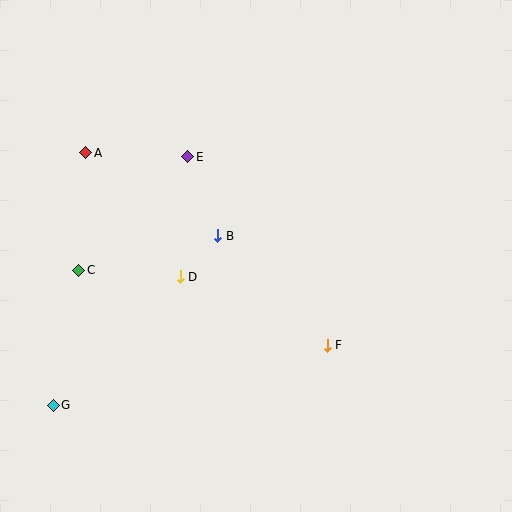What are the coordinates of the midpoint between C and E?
The midpoint between C and E is at (133, 213).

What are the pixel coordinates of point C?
Point C is at (79, 270).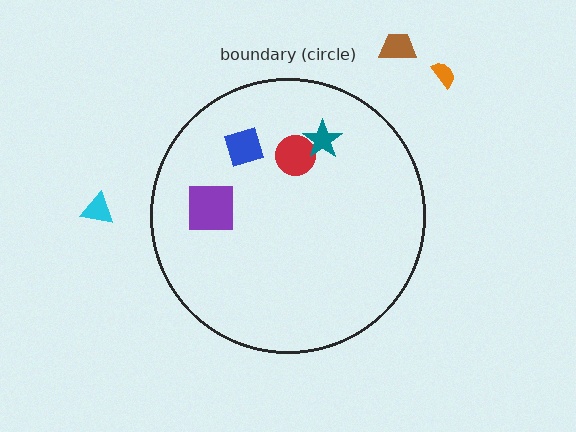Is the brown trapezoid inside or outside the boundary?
Outside.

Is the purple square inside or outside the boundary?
Inside.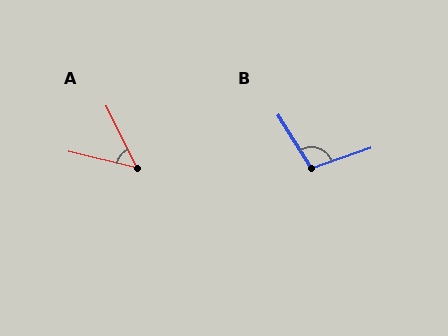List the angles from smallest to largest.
A (51°), B (103°).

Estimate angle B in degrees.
Approximately 103 degrees.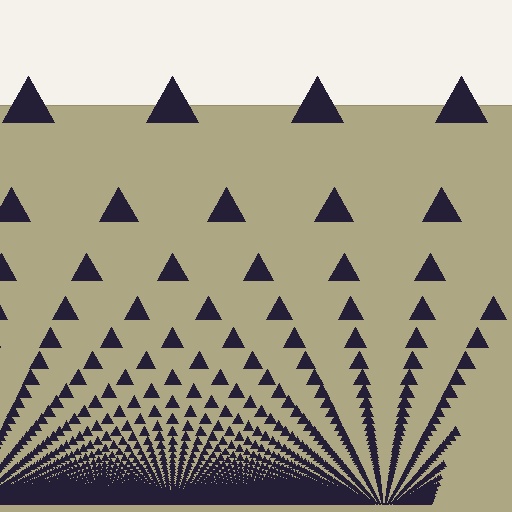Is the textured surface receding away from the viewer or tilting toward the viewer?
The surface appears to tilt toward the viewer. Texture elements get larger and sparser toward the top.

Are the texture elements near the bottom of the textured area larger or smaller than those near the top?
Smaller. The gradient is inverted — elements near the bottom are smaller and denser.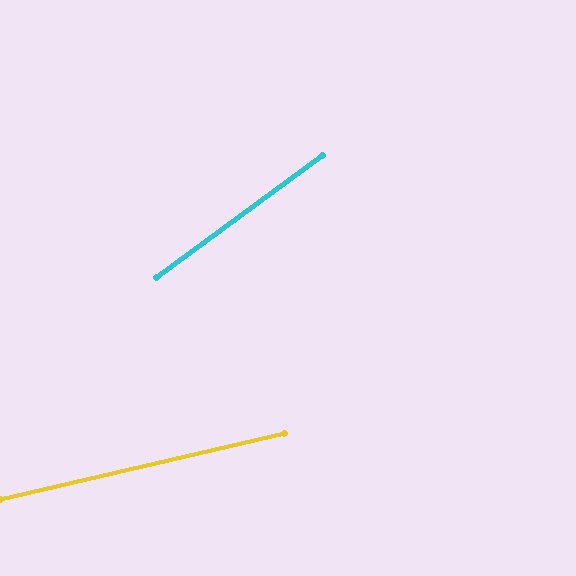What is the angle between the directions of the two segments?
Approximately 23 degrees.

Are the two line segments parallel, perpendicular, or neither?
Neither parallel nor perpendicular — they differ by about 23°.